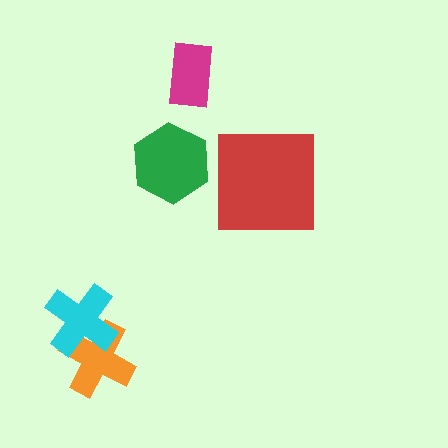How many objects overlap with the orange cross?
1 object overlaps with the orange cross.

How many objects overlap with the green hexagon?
0 objects overlap with the green hexagon.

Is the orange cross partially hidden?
Yes, it is partially covered by another shape.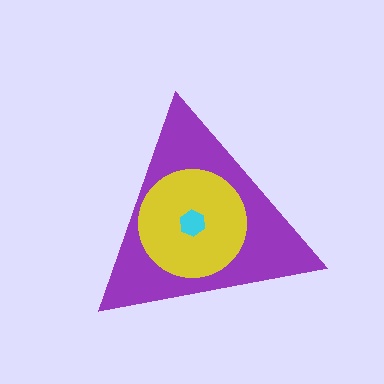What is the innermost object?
The cyan hexagon.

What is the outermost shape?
The purple triangle.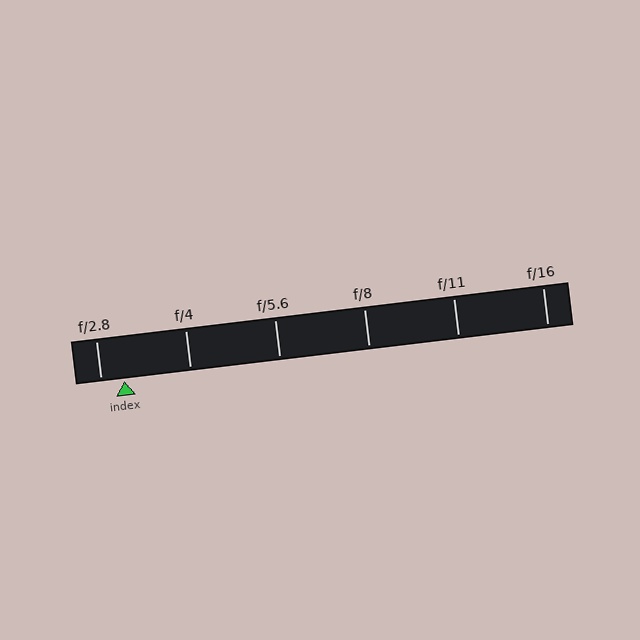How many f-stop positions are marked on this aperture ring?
There are 6 f-stop positions marked.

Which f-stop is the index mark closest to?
The index mark is closest to f/2.8.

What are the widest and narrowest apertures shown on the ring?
The widest aperture shown is f/2.8 and the narrowest is f/16.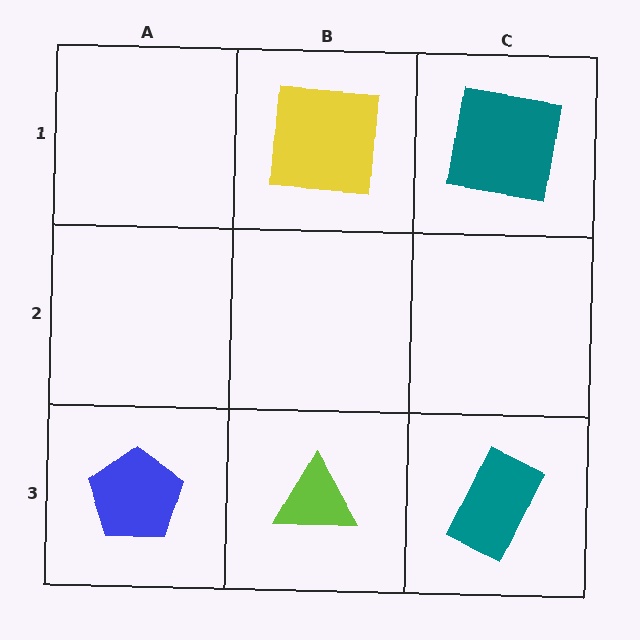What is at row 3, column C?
A teal rectangle.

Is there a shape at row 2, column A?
No, that cell is empty.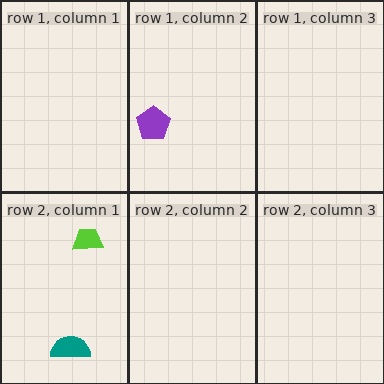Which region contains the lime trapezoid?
The row 2, column 1 region.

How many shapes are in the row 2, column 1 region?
2.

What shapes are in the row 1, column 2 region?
The purple pentagon.